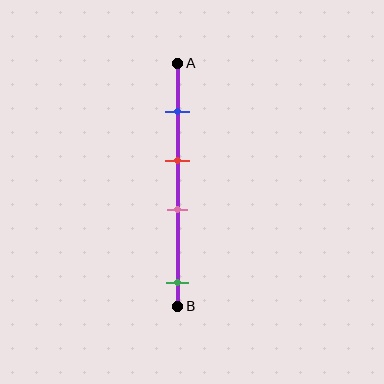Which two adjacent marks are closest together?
The red and pink marks are the closest adjacent pair.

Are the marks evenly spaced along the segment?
No, the marks are not evenly spaced.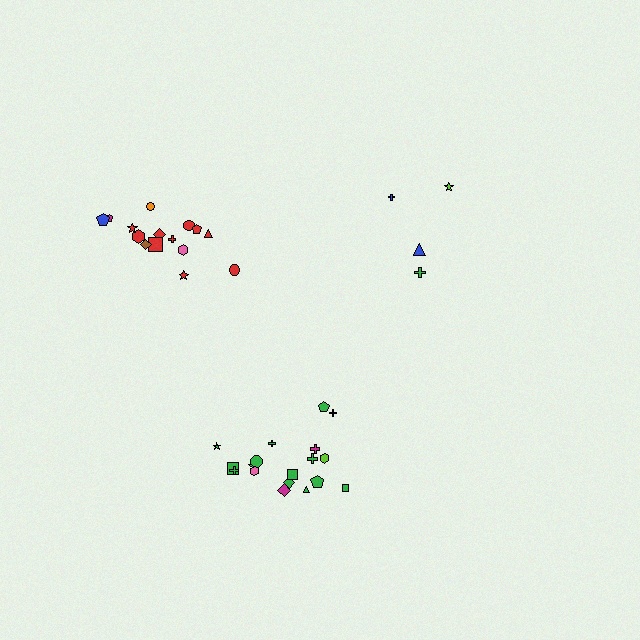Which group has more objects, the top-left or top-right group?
The top-left group.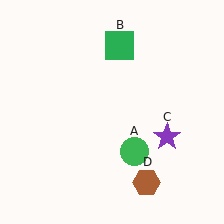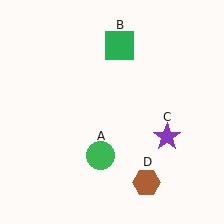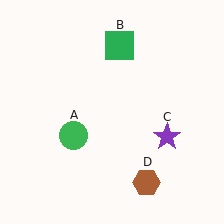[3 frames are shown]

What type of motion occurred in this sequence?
The green circle (object A) rotated clockwise around the center of the scene.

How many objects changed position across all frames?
1 object changed position: green circle (object A).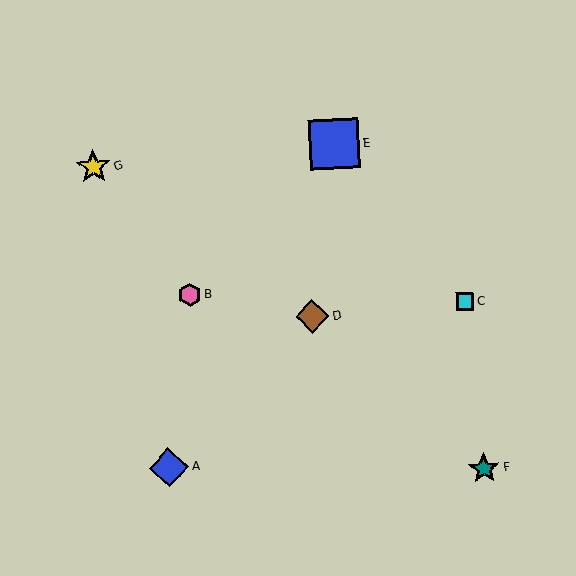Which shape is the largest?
The blue square (labeled E) is the largest.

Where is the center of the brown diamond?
The center of the brown diamond is at (312, 316).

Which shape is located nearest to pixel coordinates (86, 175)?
The yellow star (labeled G) at (93, 167) is nearest to that location.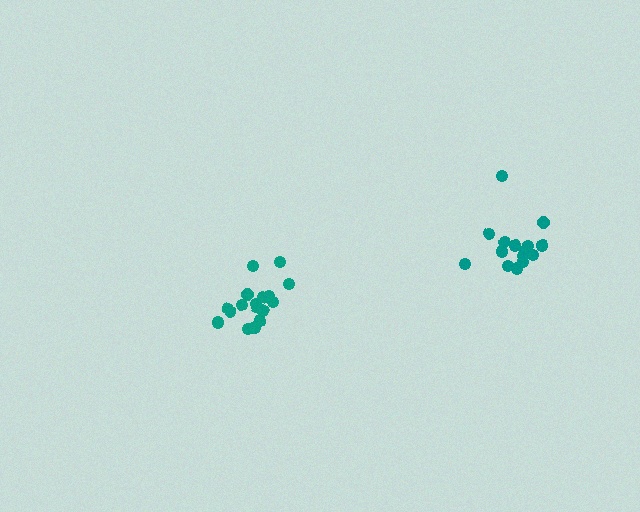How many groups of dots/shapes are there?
There are 2 groups.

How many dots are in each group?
Group 1: 18 dots, Group 2: 15 dots (33 total).